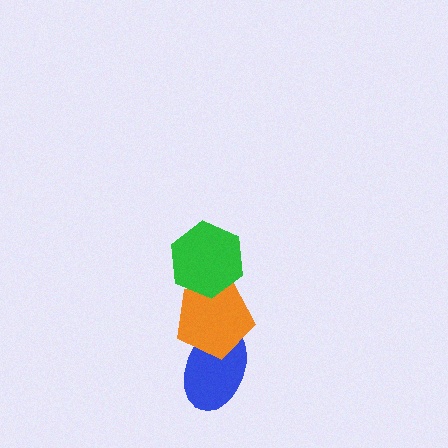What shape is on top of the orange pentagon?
The green hexagon is on top of the orange pentagon.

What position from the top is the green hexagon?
The green hexagon is 1st from the top.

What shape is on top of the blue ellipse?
The orange pentagon is on top of the blue ellipse.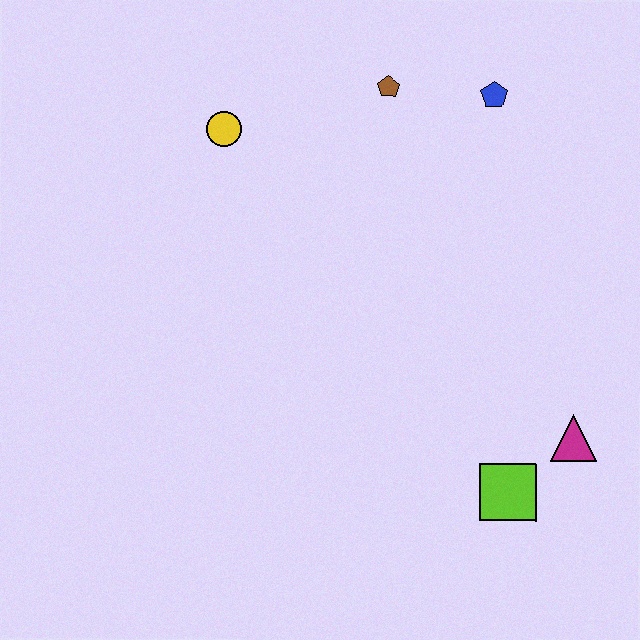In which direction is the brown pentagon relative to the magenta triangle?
The brown pentagon is above the magenta triangle.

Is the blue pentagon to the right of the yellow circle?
Yes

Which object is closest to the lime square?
The magenta triangle is closest to the lime square.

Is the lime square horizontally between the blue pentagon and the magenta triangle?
Yes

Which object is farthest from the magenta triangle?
The yellow circle is farthest from the magenta triangle.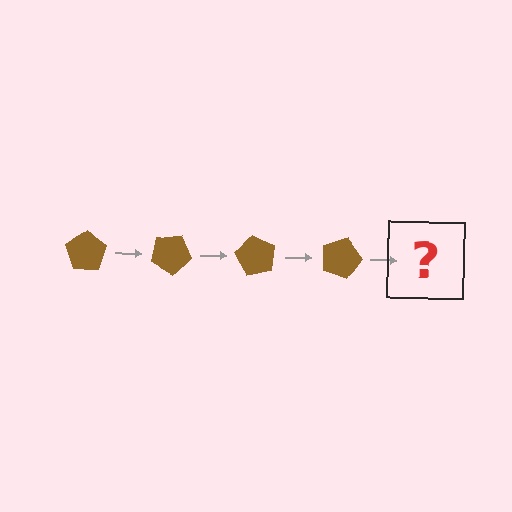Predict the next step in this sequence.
The next step is a brown pentagon rotated 120 degrees.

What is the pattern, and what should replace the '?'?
The pattern is that the pentagon rotates 30 degrees each step. The '?' should be a brown pentagon rotated 120 degrees.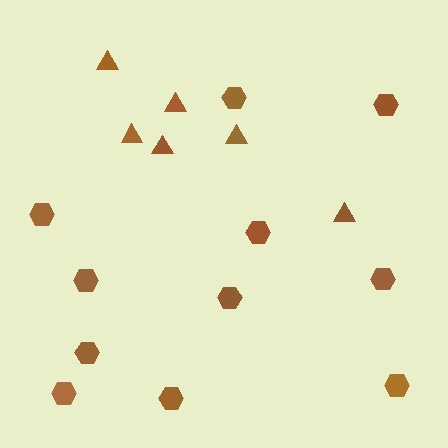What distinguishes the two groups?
There are 2 groups: one group of triangles (6) and one group of hexagons (11).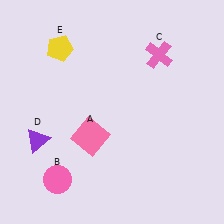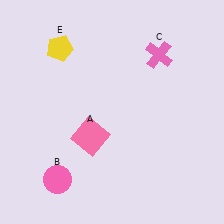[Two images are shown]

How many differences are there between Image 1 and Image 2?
There is 1 difference between the two images.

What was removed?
The purple triangle (D) was removed in Image 2.